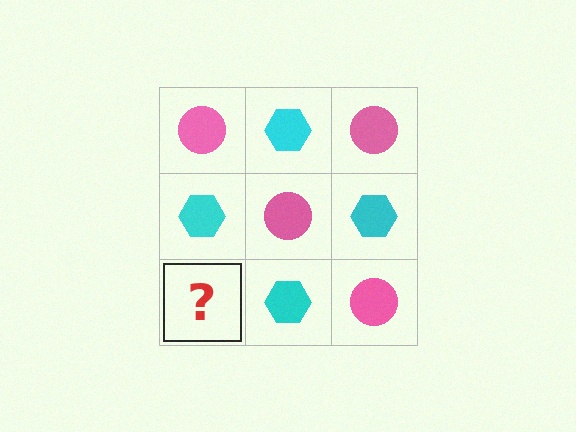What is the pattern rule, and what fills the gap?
The rule is that it alternates pink circle and cyan hexagon in a checkerboard pattern. The gap should be filled with a pink circle.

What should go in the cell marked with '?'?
The missing cell should contain a pink circle.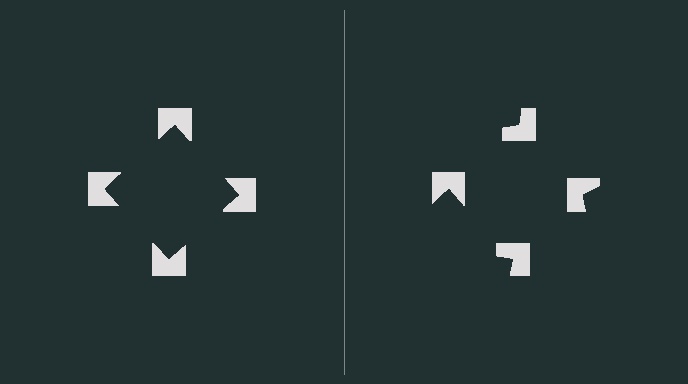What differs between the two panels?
The notched squares are positioned identically on both sides; only the wedge orientations differ. On the left they align to a square; on the right they are misaligned.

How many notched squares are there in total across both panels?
8 — 4 on each side.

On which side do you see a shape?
An illusory square appears on the left side. On the right side the wedge cuts are rotated, so no coherent shape forms.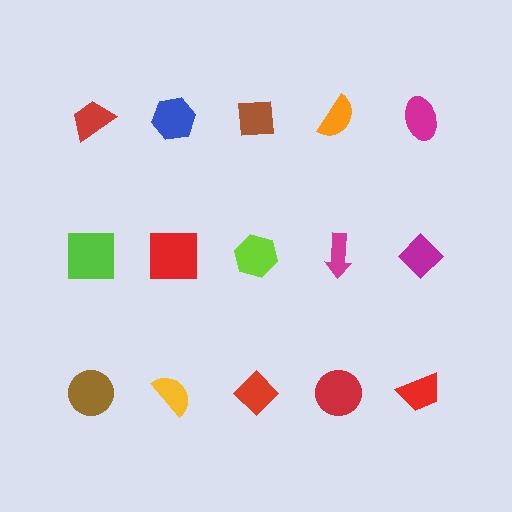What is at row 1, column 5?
A magenta ellipse.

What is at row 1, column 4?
An orange semicircle.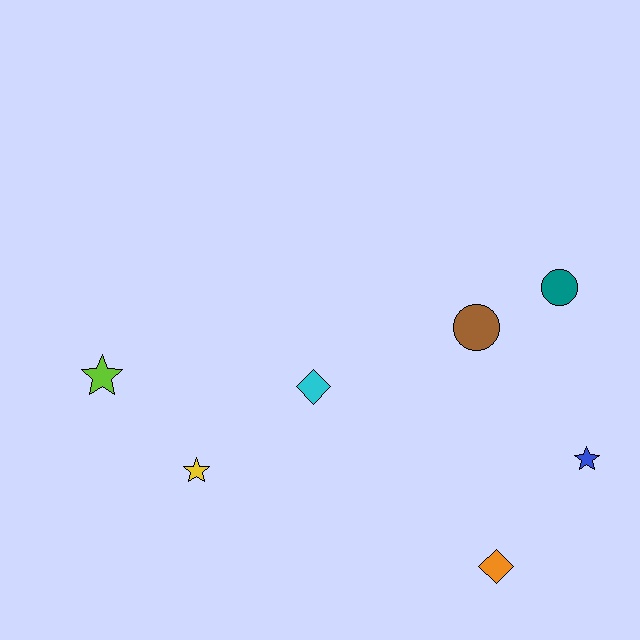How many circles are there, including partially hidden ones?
There are 2 circles.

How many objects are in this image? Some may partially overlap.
There are 7 objects.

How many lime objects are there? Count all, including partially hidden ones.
There is 1 lime object.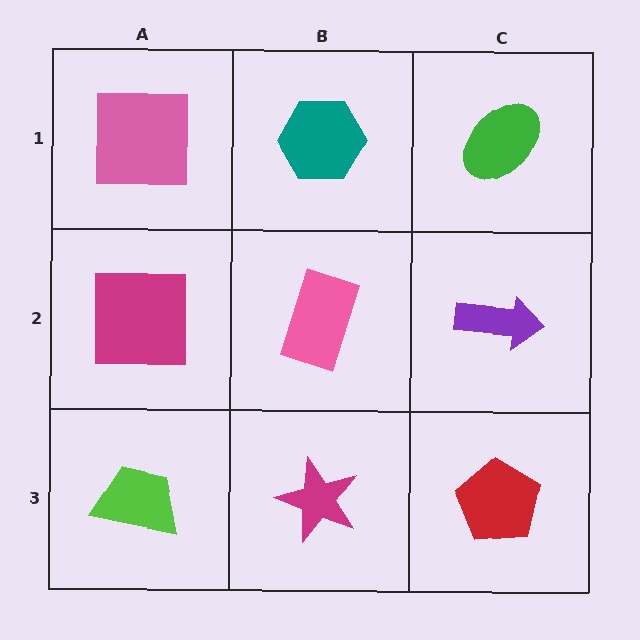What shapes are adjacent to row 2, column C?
A green ellipse (row 1, column C), a red pentagon (row 3, column C), a pink rectangle (row 2, column B).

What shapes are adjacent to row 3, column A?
A magenta square (row 2, column A), a magenta star (row 3, column B).